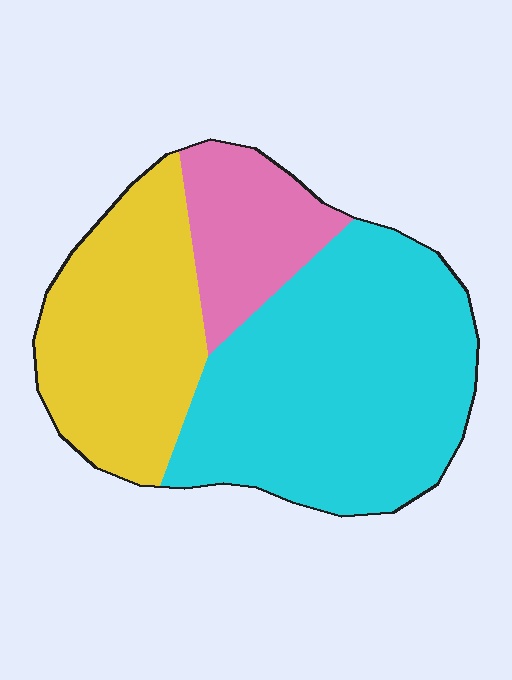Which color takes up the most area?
Cyan, at roughly 50%.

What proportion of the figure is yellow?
Yellow covers roughly 30% of the figure.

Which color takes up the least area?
Pink, at roughly 15%.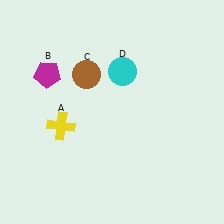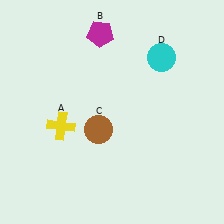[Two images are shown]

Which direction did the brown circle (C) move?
The brown circle (C) moved down.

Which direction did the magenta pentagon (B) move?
The magenta pentagon (B) moved right.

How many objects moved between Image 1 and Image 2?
3 objects moved between the two images.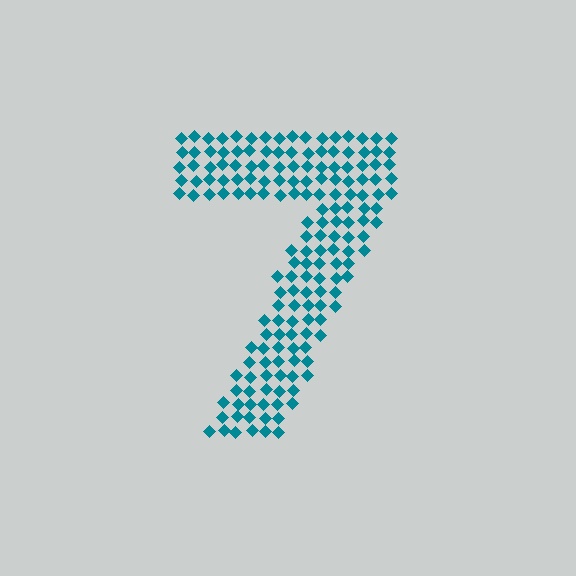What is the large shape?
The large shape is the digit 7.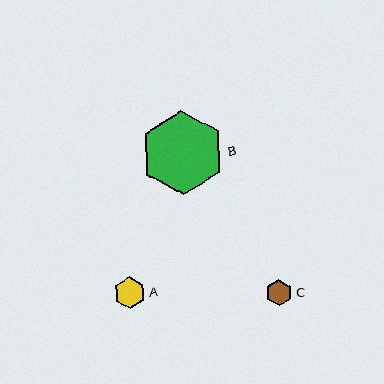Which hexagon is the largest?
Hexagon B is the largest with a size of approximately 84 pixels.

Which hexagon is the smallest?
Hexagon C is the smallest with a size of approximately 26 pixels.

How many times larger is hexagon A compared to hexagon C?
Hexagon A is approximately 1.2 times the size of hexagon C.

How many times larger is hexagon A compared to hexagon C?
Hexagon A is approximately 1.2 times the size of hexagon C.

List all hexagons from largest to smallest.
From largest to smallest: B, A, C.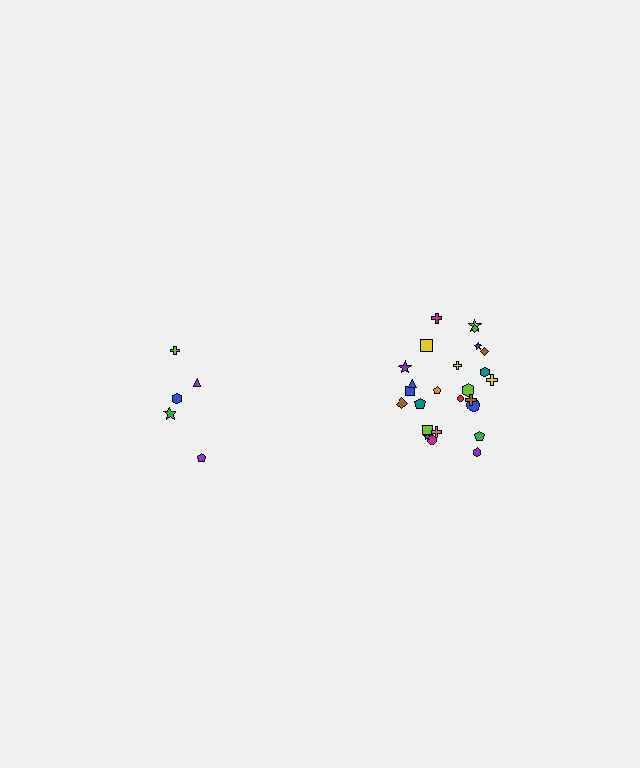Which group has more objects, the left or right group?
The right group.